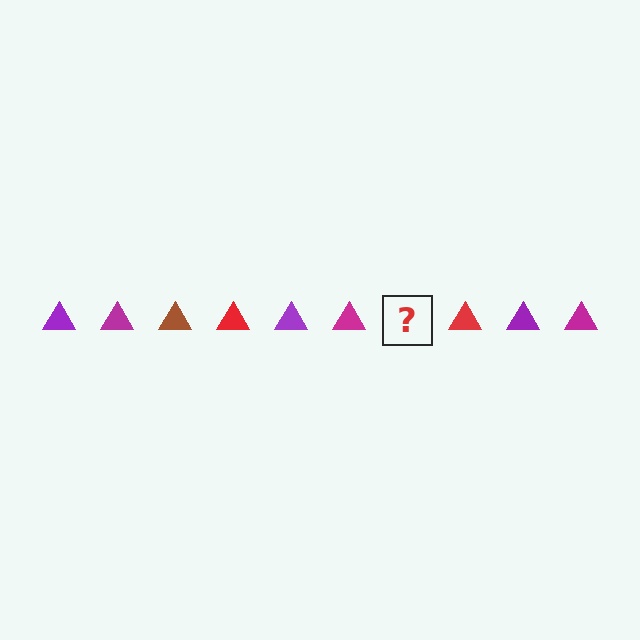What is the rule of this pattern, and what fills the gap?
The rule is that the pattern cycles through purple, magenta, brown, red triangles. The gap should be filled with a brown triangle.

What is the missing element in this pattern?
The missing element is a brown triangle.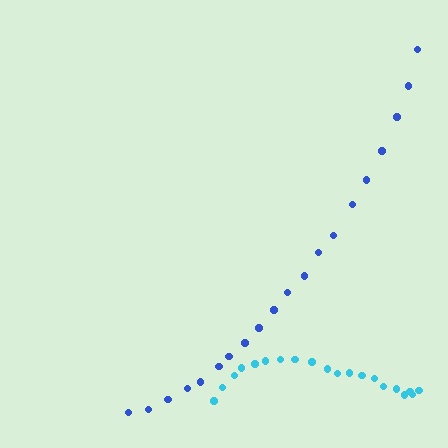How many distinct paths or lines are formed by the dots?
There are 2 distinct paths.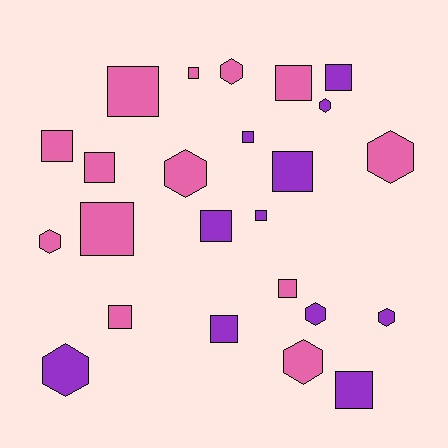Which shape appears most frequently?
Square, with 15 objects.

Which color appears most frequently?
Pink, with 13 objects.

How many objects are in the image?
There are 24 objects.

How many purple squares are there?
There are 7 purple squares.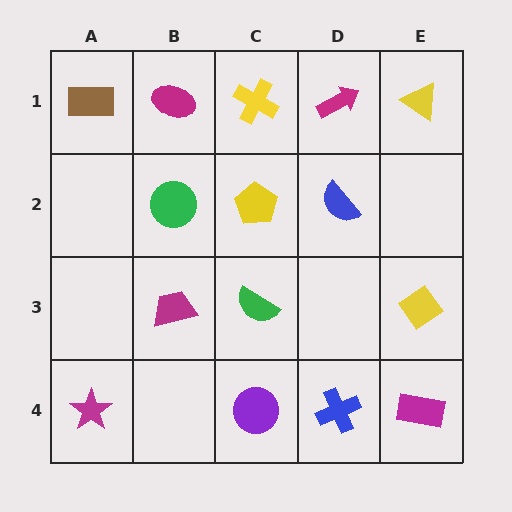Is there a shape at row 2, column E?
No, that cell is empty.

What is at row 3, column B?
A magenta trapezoid.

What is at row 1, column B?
A magenta ellipse.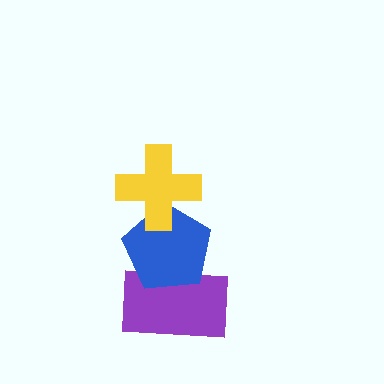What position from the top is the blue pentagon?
The blue pentagon is 2nd from the top.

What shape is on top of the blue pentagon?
The yellow cross is on top of the blue pentagon.